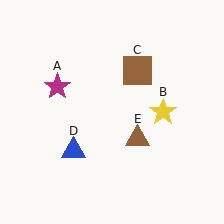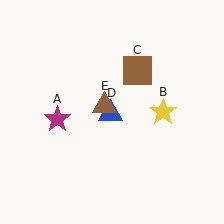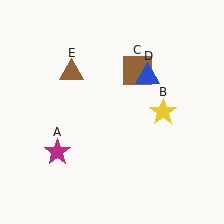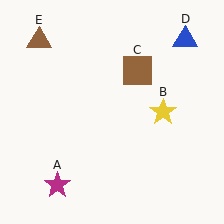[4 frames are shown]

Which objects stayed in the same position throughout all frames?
Yellow star (object B) and brown square (object C) remained stationary.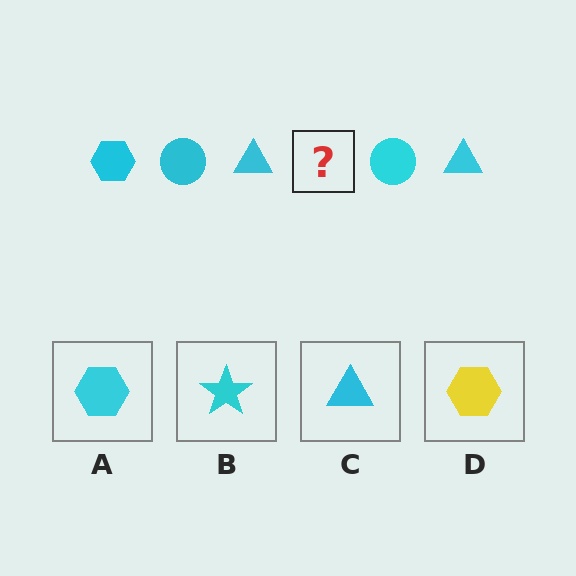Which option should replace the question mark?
Option A.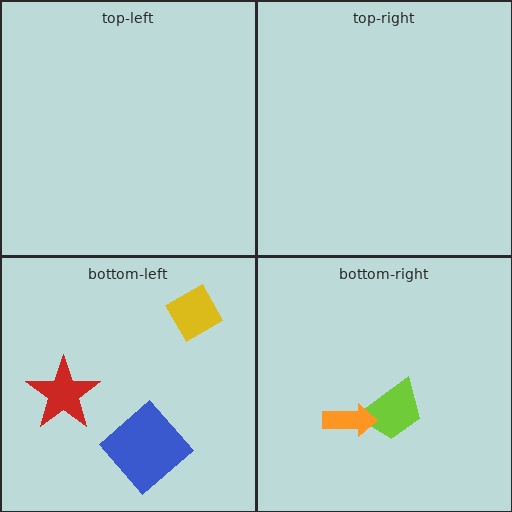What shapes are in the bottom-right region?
The lime trapezoid, the orange arrow.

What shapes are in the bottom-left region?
The blue diamond, the red star, the yellow diamond.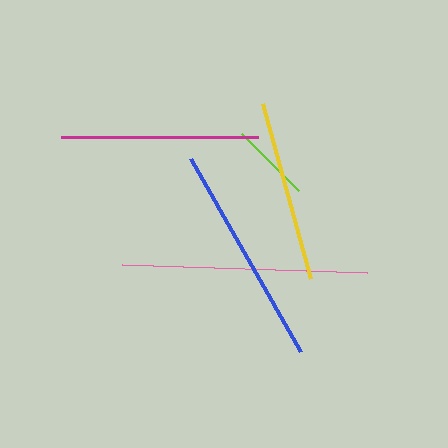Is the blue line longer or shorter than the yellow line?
The blue line is longer than the yellow line.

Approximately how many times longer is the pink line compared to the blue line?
The pink line is approximately 1.1 times the length of the blue line.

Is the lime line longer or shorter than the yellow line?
The yellow line is longer than the lime line.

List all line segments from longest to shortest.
From longest to shortest: pink, blue, magenta, yellow, lime.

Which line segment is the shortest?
The lime line is the shortest at approximately 81 pixels.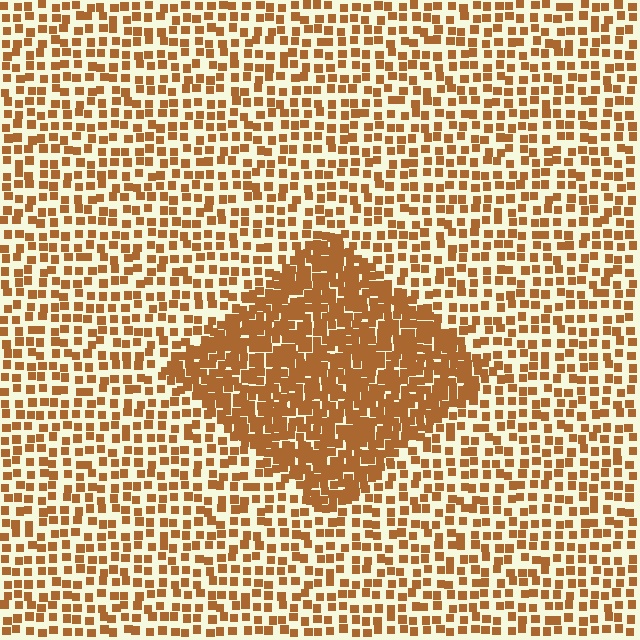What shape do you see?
I see a diamond.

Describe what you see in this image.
The image contains small brown elements arranged at two different densities. A diamond-shaped region is visible where the elements are more densely packed than the surrounding area.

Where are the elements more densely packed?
The elements are more densely packed inside the diamond boundary.